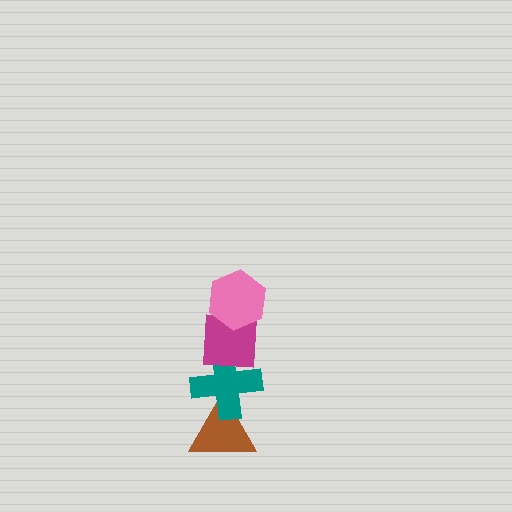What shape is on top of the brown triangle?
The teal cross is on top of the brown triangle.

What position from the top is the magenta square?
The magenta square is 2nd from the top.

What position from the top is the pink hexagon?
The pink hexagon is 1st from the top.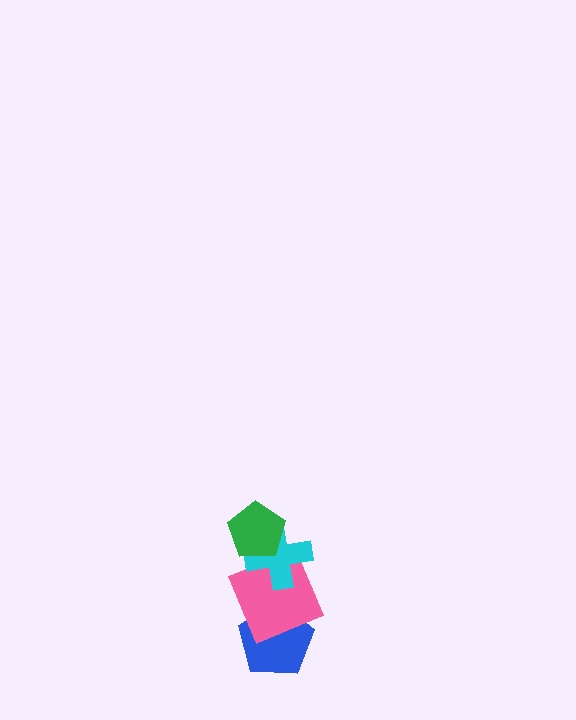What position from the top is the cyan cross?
The cyan cross is 2nd from the top.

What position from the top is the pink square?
The pink square is 3rd from the top.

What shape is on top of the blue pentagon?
The pink square is on top of the blue pentagon.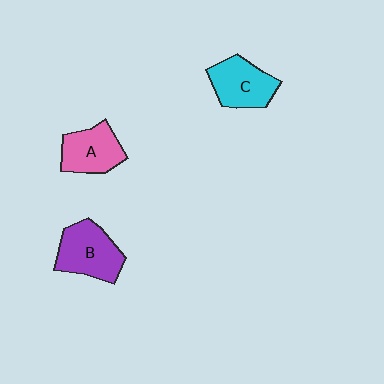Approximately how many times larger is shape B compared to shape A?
Approximately 1.2 times.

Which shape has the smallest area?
Shape A (pink).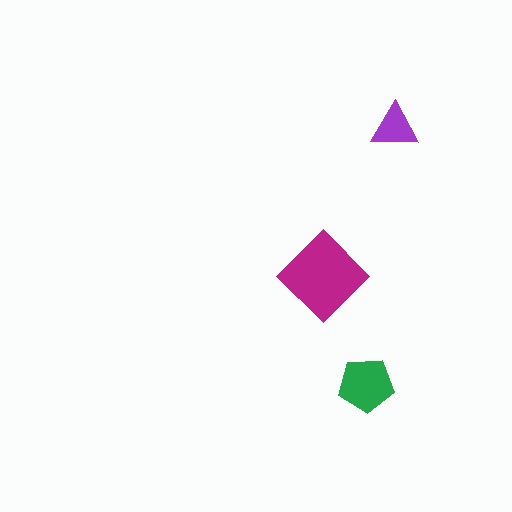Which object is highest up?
The purple triangle is topmost.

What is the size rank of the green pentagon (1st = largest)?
2nd.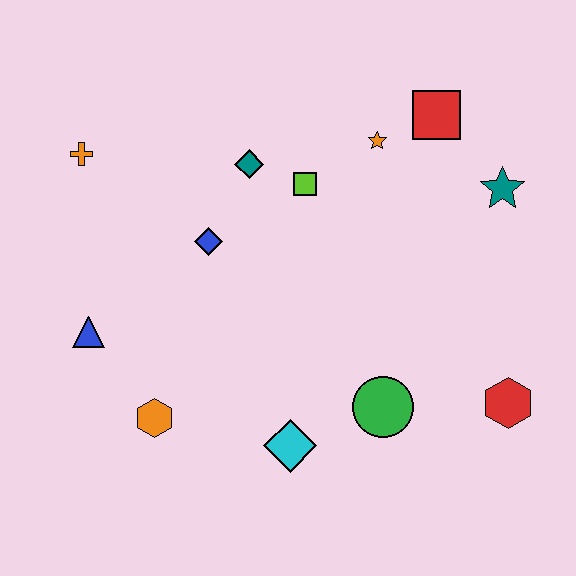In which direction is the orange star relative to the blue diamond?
The orange star is to the right of the blue diamond.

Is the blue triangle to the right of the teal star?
No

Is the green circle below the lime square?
Yes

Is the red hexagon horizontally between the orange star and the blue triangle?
No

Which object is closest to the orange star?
The red square is closest to the orange star.